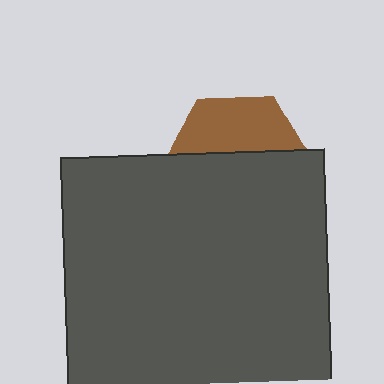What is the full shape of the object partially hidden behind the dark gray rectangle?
The partially hidden object is a brown hexagon.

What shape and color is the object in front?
The object in front is a dark gray rectangle.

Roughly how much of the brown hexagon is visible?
A small part of it is visible (roughly 38%).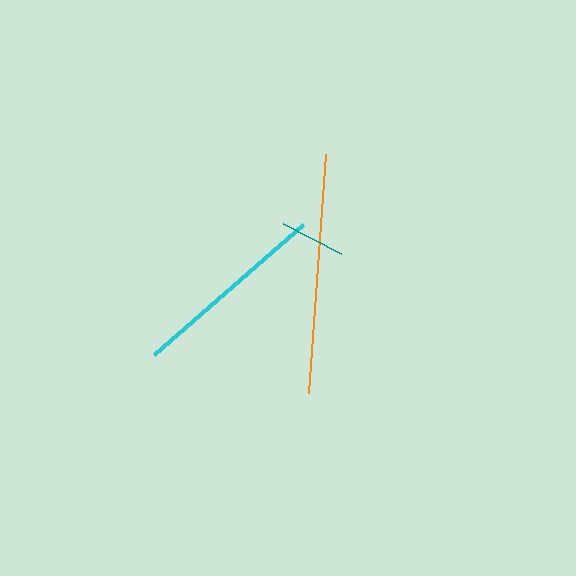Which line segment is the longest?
The orange line is the longest at approximately 240 pixels.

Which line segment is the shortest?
The teal line is the shortest at approximately 65 pixels.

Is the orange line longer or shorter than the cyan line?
The orange line is longer than the cyan line.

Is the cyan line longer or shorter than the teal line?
The cyan line is longer than the teal line.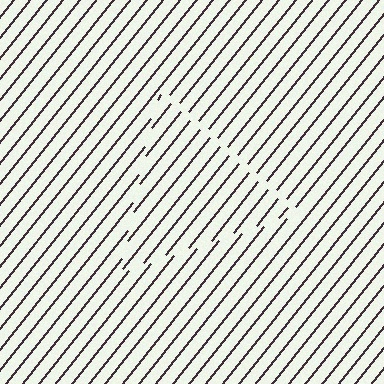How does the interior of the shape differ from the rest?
The interior of the shape contains the same grating, shifted by half a period — the contour is defined by the phase discontinuity where line-ends from the inner and outer gratings abut.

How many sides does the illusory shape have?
3 sides — the line-ends trace a triangle.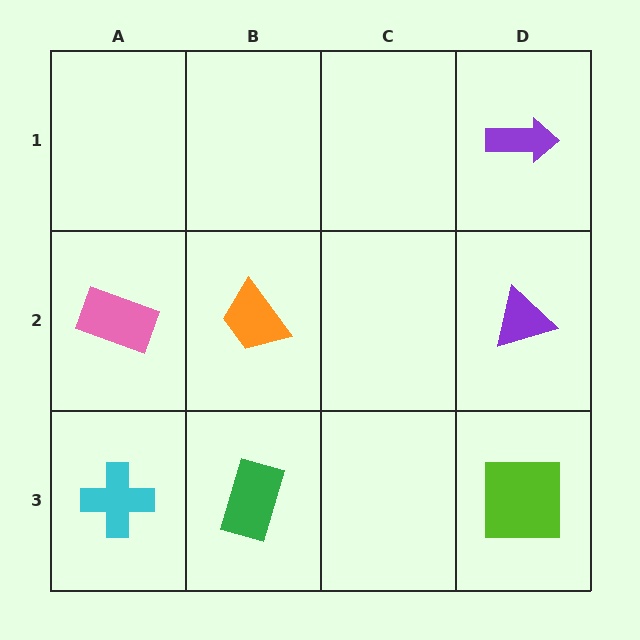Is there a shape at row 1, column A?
No, that cell is empty.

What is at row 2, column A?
A pink rectangle.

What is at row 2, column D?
A purple triangle.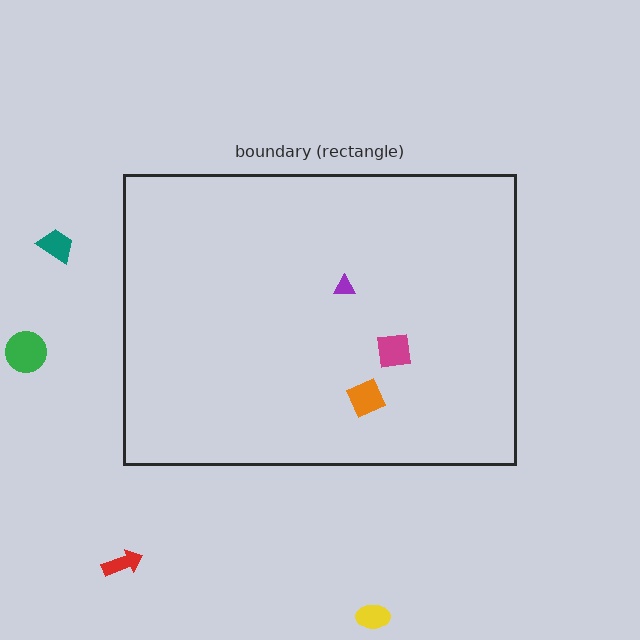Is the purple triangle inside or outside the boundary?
Inside.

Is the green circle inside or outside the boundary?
Outside.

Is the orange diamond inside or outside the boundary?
Inside.